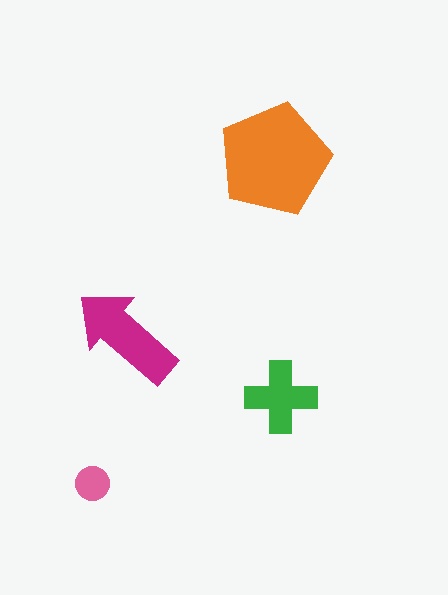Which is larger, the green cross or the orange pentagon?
The orange pentagon.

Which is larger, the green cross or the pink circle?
The green cross.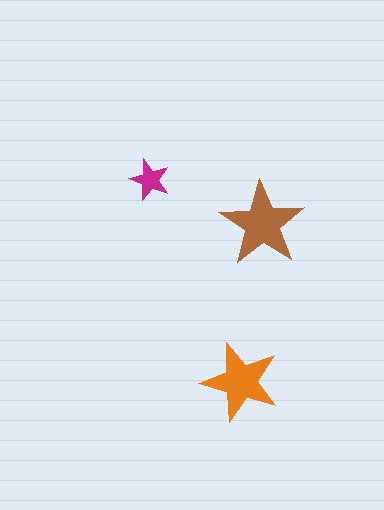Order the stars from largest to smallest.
the brown one, the orange one, the magenta one.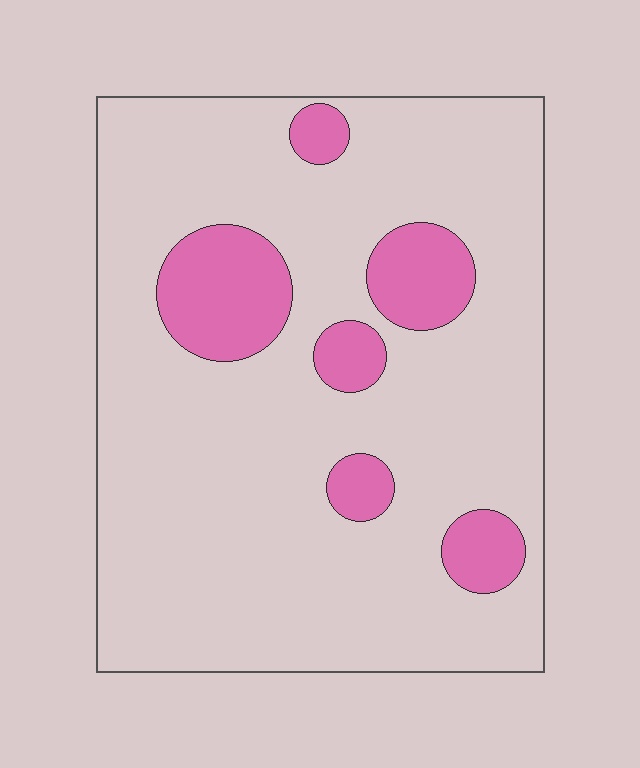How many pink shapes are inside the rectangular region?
6.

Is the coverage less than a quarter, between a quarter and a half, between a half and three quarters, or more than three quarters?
Less than a quarter.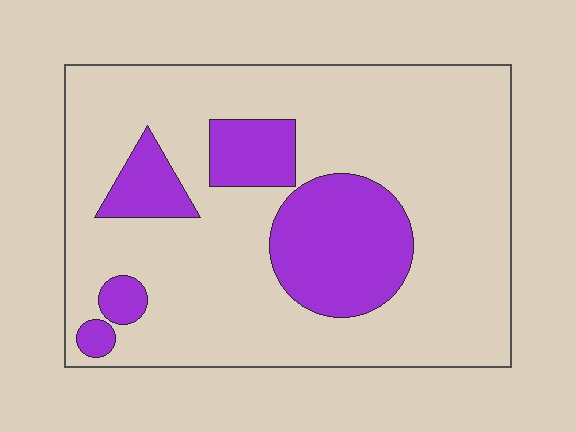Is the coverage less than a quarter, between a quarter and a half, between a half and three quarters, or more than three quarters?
Less than a quarter.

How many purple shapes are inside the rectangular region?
5.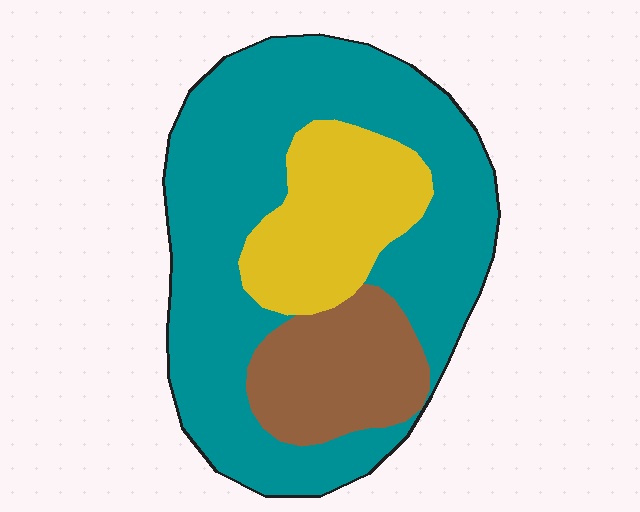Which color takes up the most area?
Teal, at roughly 65%.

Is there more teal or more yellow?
Teal.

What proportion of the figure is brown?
Brown covers roughly 15% of the figure.